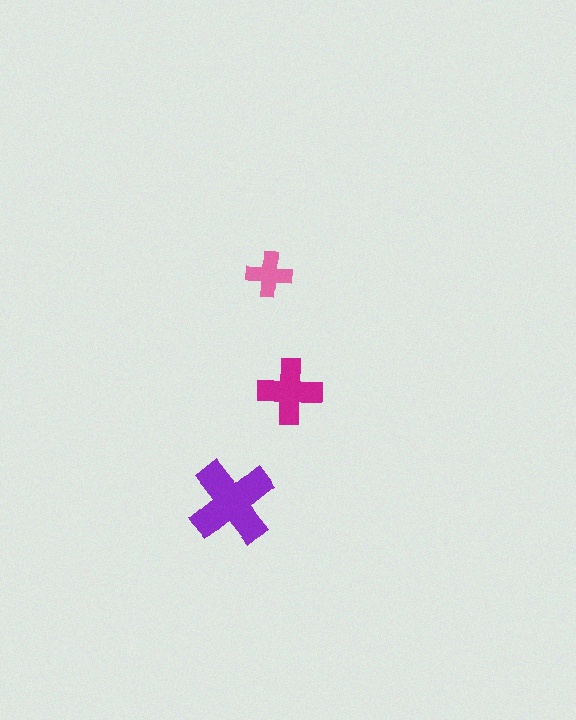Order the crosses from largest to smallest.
the purple one, the magenta one, the pink one.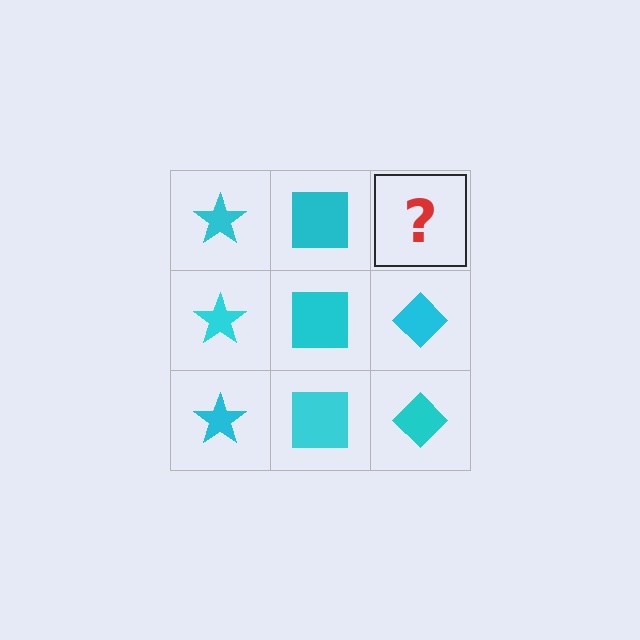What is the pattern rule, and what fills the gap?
The rule is that each column has a consistent shape. The gap should be filled with a cyan diamond.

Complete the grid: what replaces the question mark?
The question mark should be replaced with a cyan diamond.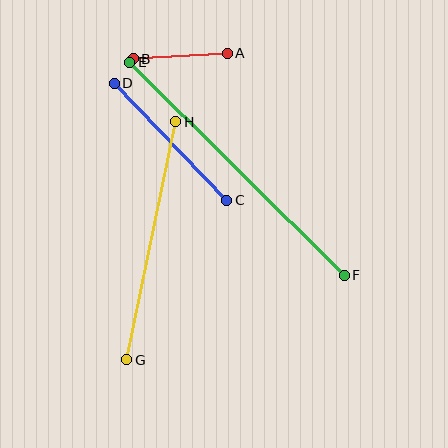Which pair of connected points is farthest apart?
Points E and F are farthest apart.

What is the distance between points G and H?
The distance is approximately 243 pixels.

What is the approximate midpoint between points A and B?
The midpoint is at approximately (180, 56) pixels.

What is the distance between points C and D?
The distance is approximately 162 pixels.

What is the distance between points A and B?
The distance is approximately 94 pixels.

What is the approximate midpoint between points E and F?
The midpoint is at approximately (237, 169) pixels.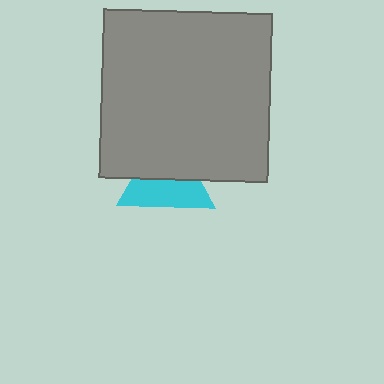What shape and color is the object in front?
The object in front is a gray square.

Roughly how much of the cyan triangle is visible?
About half of it is visible (roughly 51%).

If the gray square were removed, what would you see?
You would see the complete cyan triangle.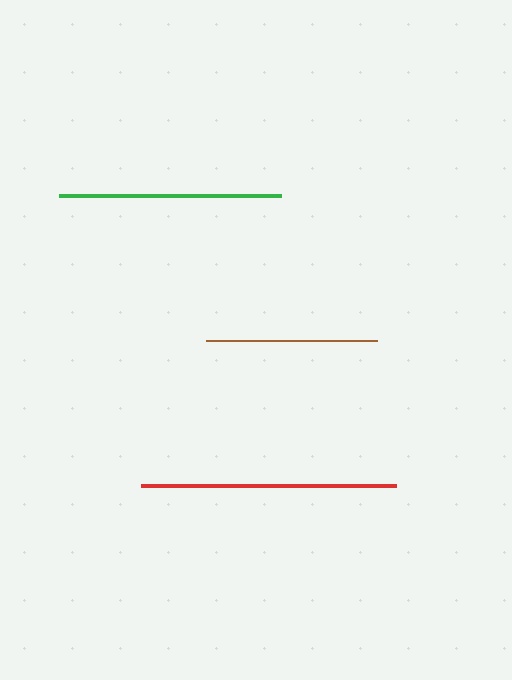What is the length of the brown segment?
The brown segment is approximately 171 pixels long.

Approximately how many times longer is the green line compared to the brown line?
The green line is approximately 1.3 times the length of the brown line.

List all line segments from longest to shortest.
From longest to shortest: red, green, brown.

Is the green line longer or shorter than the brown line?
The green line is longer than the brown line.